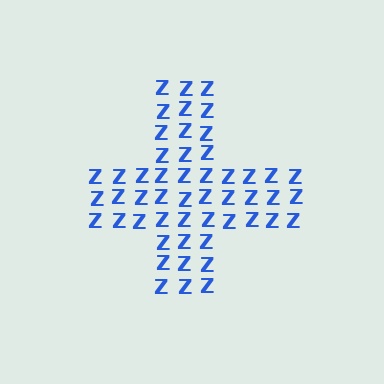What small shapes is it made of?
It is made of small letter Z's.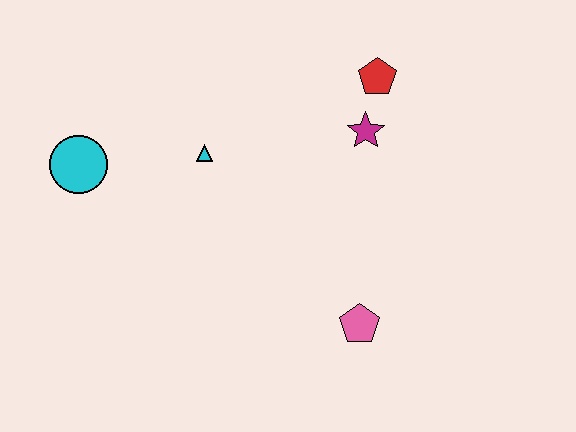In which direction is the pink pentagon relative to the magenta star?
The pink pentagon is below the magenta star.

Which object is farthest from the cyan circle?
The pink pentagon is farthest from the cyan circle.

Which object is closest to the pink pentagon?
The magenta star is closest to the pink pentagon.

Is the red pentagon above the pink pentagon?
Yes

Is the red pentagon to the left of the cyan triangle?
No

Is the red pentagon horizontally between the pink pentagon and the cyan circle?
No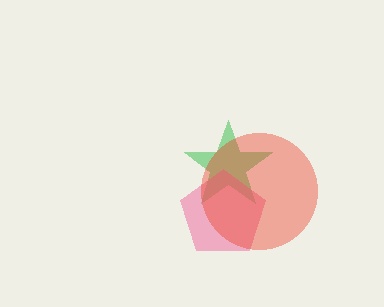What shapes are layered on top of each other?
The layered shapes are: a green star, a pink pentagon, a red circle.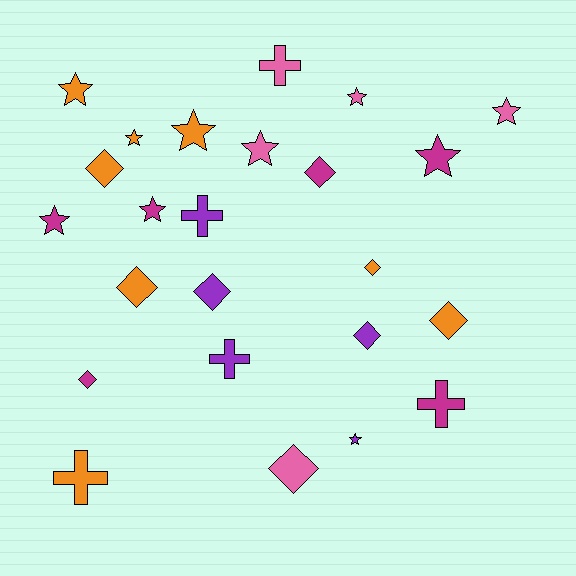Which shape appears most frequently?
Star, with 10 objects.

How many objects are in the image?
There are 24 objects.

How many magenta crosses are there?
There is 1 magenta cross.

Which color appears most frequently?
Orange, with 8 objects.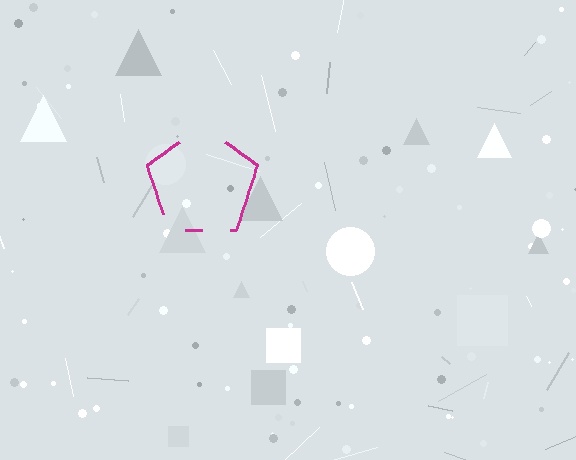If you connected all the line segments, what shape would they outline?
They would outline a pentagon.